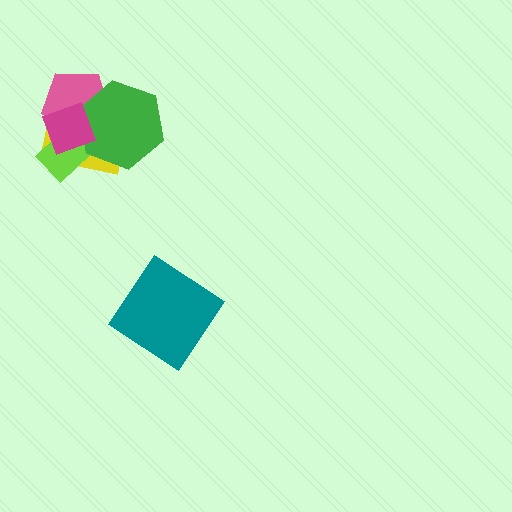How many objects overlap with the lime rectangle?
4 objects overlap with the lime rectangle.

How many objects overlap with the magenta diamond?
4 objects overlap with the magenta diamond.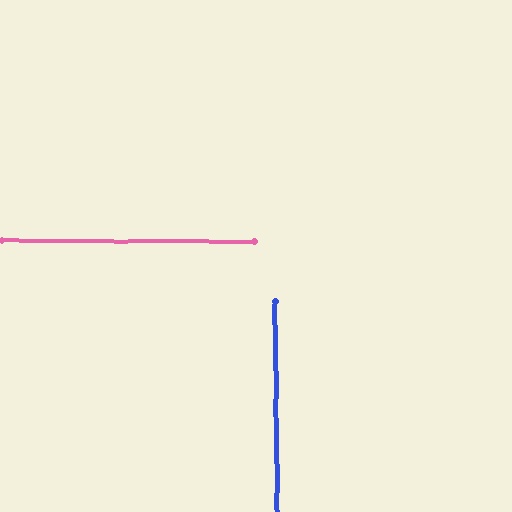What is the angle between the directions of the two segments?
Approximately 89 degrees.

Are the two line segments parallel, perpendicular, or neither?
Perpendicular — they meet at approximately 89°.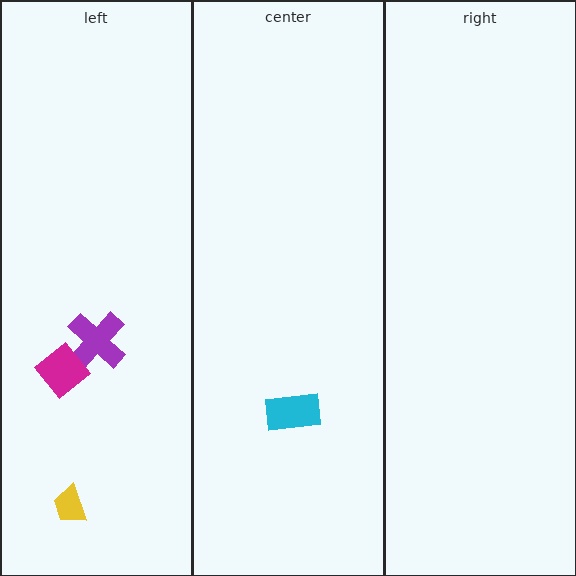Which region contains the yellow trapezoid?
The left region.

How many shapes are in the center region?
1.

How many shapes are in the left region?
3.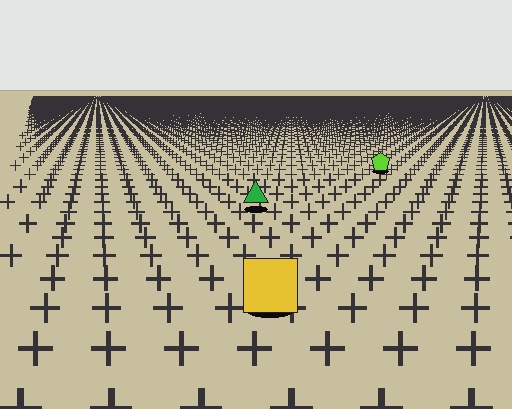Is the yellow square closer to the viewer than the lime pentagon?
Yes. The yellow square is closer — you can tell from the texture gradient: the ground texture is coarser near it.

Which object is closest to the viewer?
The yellow square is closest. The texture marks near it are larger and more spread out.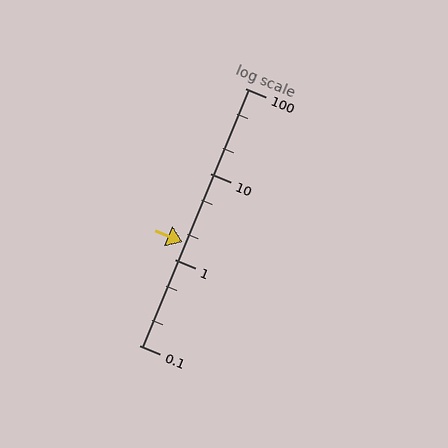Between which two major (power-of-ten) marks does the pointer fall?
The pointer is between 1 and 10.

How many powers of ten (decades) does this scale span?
The scale spans 3 decades, from 0.1 to 100.